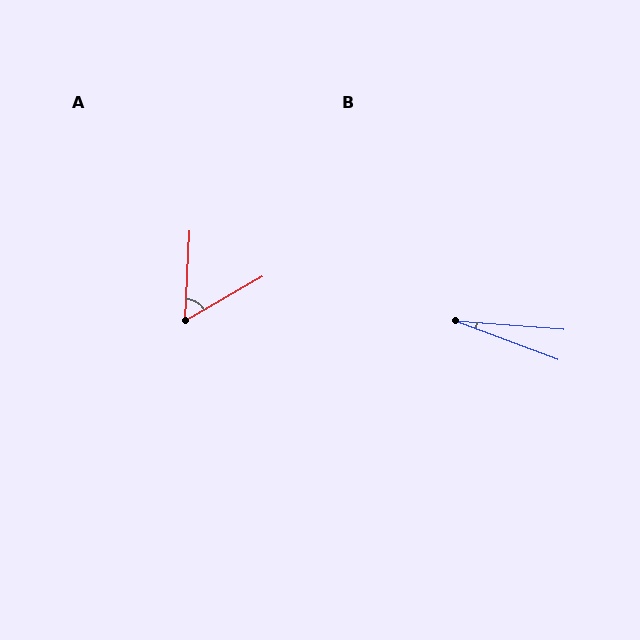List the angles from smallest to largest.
B (16°), A (57°).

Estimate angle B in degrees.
Approximately 16 degrees.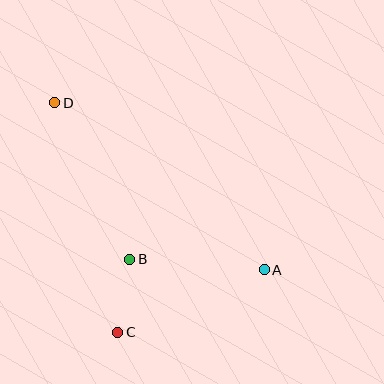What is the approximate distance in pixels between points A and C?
The distance between A and C is approximately 159 pixels.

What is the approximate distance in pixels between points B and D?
The distance between B and D is approximately 173 pixels.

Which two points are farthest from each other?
Points A and D are farthest from each other.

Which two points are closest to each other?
Points B and C are closest to each other.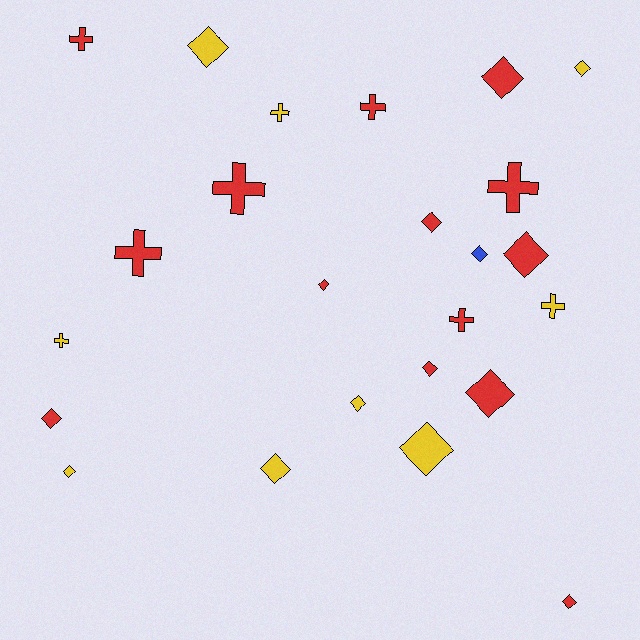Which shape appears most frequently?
Diamond, with 15 objects.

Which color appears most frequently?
Red, with 14 objects.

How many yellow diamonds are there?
There are 6 yellow diamonds.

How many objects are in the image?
There are 24 objects.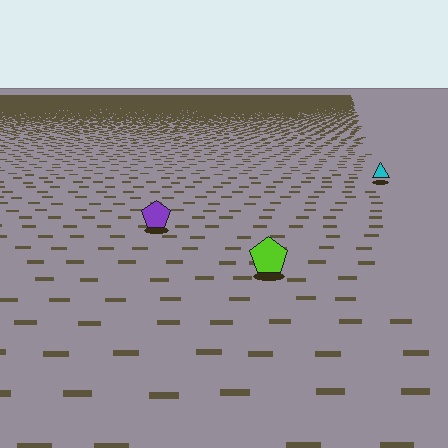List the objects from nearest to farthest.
From nearest to farthest: the lime pentagon, the purple pentagon, the cyan triangle.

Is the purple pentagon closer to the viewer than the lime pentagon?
No. The lime pentagon is closer — you can tell from the texture gradient: the ground texture is coarser near it.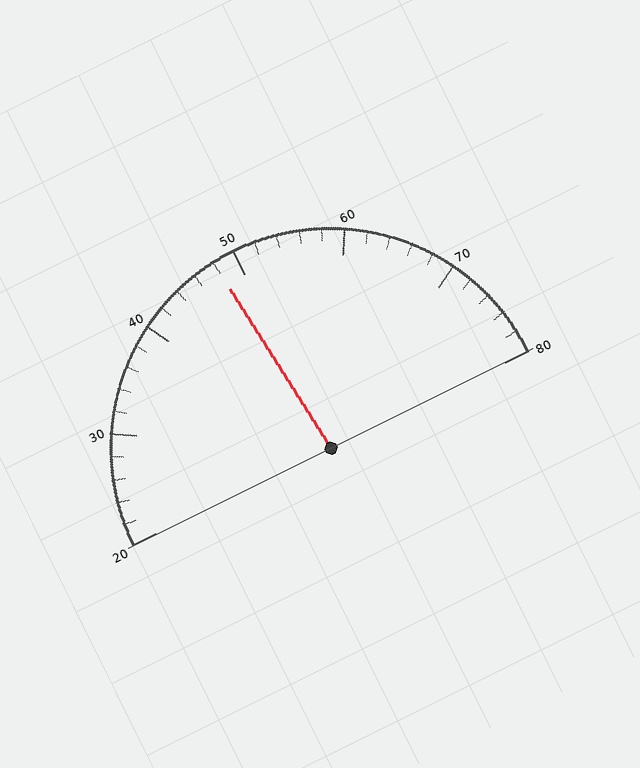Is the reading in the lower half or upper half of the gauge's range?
The reading is in the lower half of the range (20 to 80).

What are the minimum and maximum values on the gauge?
The gauge ranges from 20 to 80.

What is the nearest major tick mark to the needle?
The nearest major tick mark is 50.